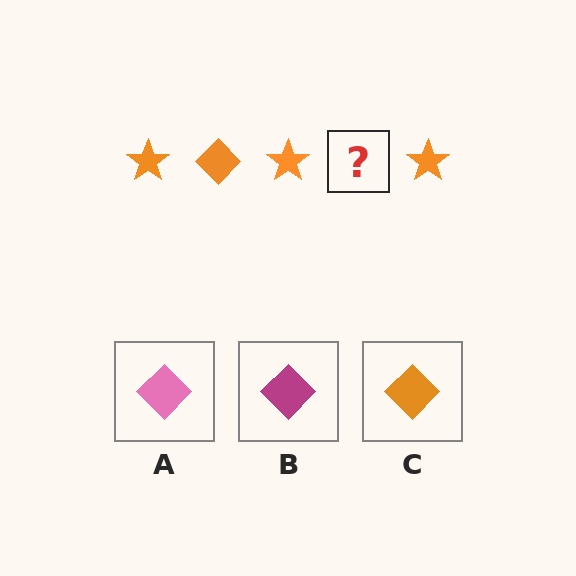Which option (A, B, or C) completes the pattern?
C.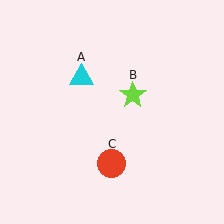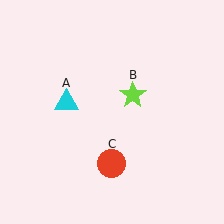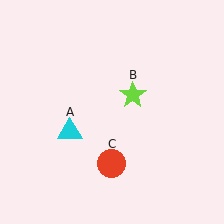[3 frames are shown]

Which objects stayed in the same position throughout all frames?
Lime star (object B) and red circle (object C) remained stationary.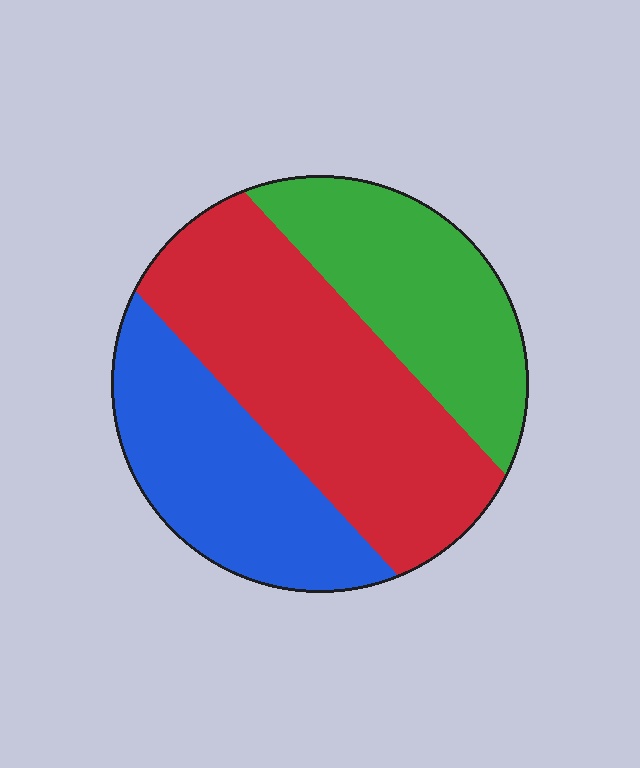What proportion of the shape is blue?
Blue takes up about one quarter (1/4) of the shape.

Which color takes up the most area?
Red, at roughly 45%.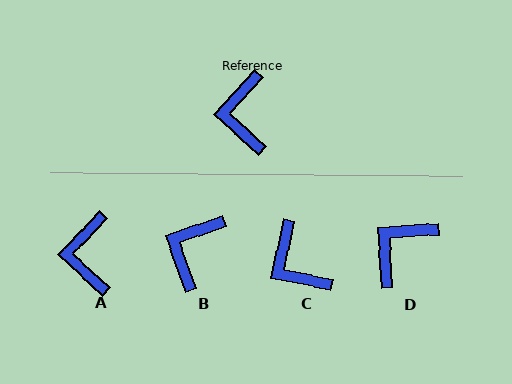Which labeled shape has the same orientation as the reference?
A.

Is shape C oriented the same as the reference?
No, it is off by about 31 degrees.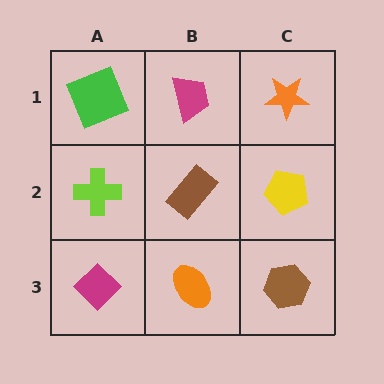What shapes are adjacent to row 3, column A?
A lime cross (row 2, column A), an orange ellipse (row 3, column B).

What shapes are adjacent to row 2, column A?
A green square (row 1, column A), a magenta diamond (row 3, column A), a brown rectangle (row 2, column B).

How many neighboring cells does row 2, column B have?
4.